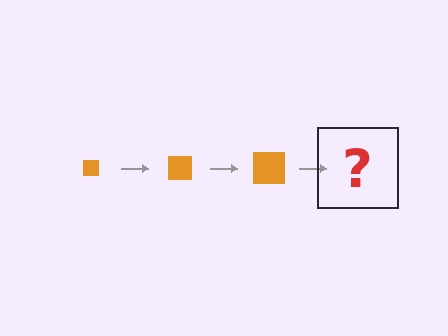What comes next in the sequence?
The next element should be an orange square, larger than the previous one.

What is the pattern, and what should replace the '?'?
The pattern is that the square gets progressively larger each step. The '?' should be an orange square, larger than the previous one.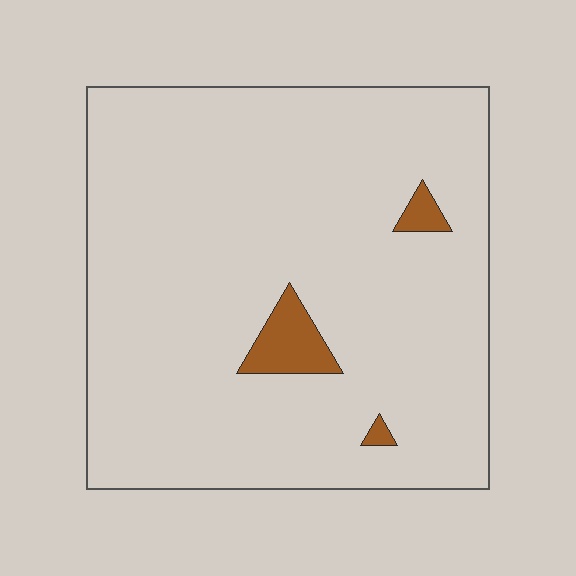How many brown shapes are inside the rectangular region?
3.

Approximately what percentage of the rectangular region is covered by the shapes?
Approximately 5%.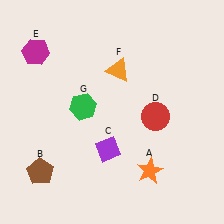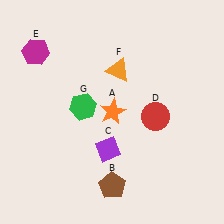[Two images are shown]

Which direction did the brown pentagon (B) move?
The brown pentagon (B) moved right.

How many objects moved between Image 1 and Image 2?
2 objects moved between the two images.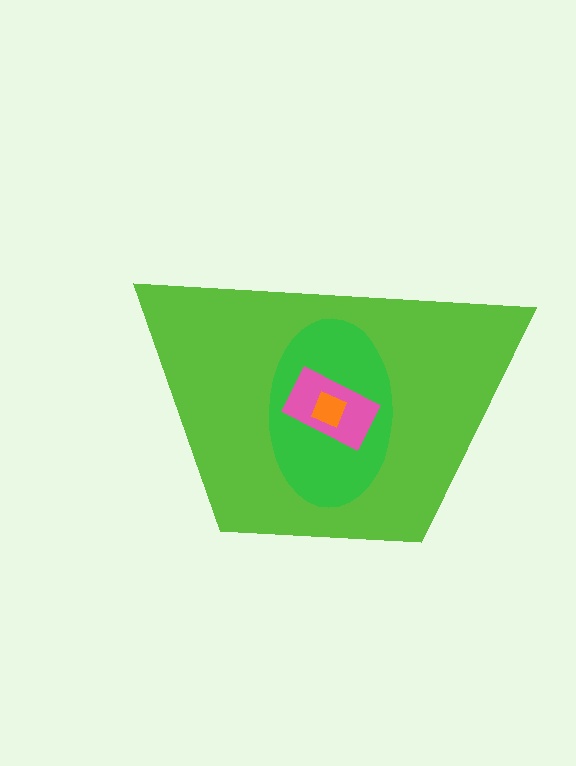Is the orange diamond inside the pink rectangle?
Yes.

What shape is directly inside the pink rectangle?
The orange diamond.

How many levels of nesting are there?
4.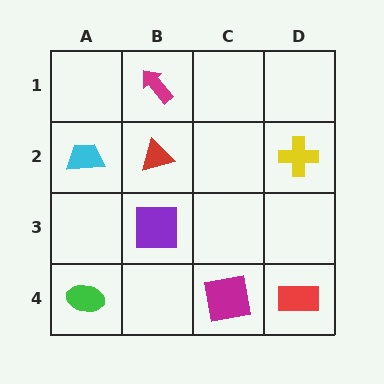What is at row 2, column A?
A cyan trapezoid.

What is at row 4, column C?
A magenta square.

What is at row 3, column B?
A purple square.